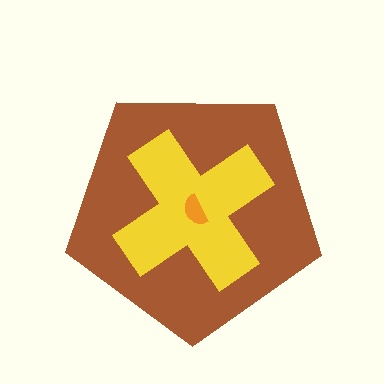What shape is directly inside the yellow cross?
The orange semicircle.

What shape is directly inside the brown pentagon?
The yellow cross.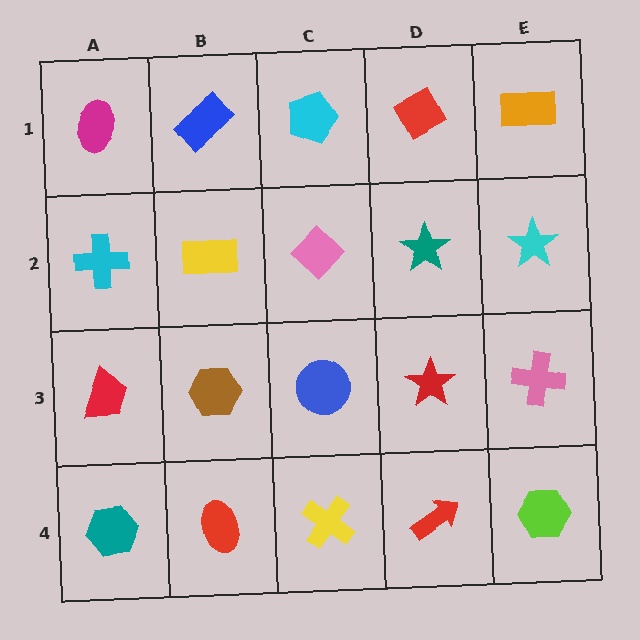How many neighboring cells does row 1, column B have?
3.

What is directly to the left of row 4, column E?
A red arrow.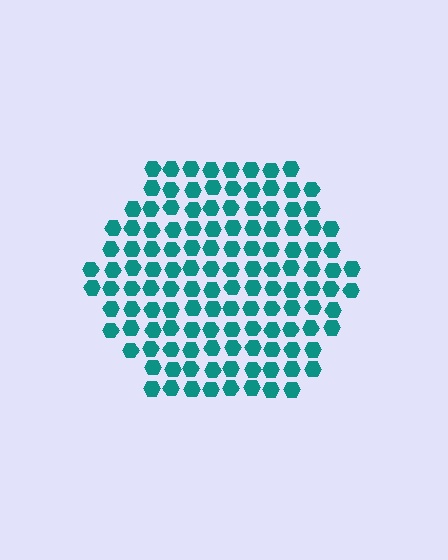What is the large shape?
The large shape is a hexagon.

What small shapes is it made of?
It is made of small hexagons.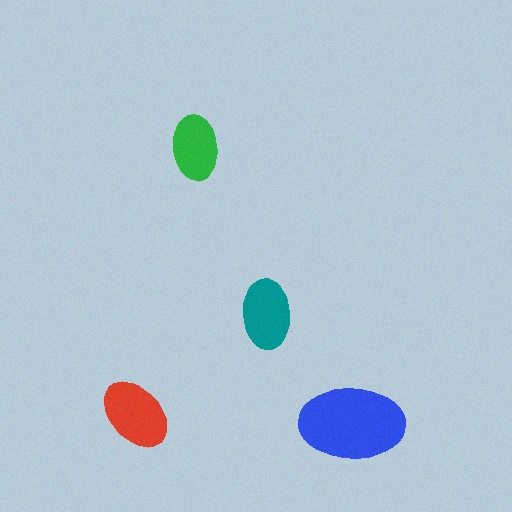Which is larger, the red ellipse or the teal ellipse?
The red one.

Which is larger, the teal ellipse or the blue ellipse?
The blue one.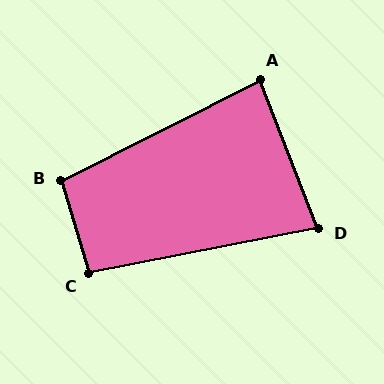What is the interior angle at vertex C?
Approximately 95 degrees (obtuse).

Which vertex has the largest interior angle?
B, at approximately 100 degrees.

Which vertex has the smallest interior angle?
D, at approximately 80 degrees.